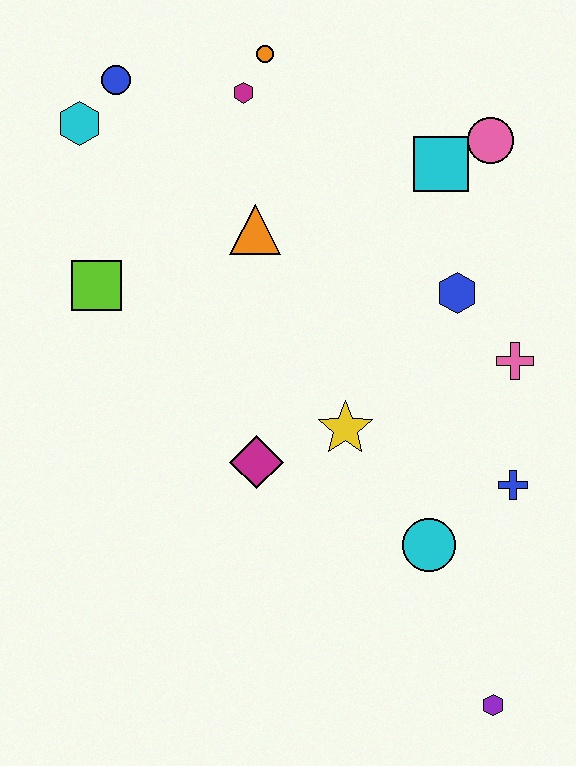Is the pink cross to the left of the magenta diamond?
No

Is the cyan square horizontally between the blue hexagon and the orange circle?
Yes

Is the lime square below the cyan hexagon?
Yes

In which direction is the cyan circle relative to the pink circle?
The cyan circle is below the pink circle.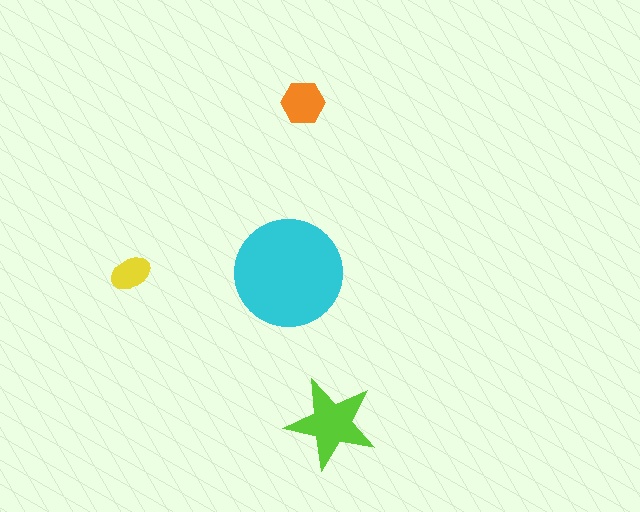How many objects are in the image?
There are 4 objects in the image.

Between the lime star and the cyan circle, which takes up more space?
The cyan circle.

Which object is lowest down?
The lime star is bottommost.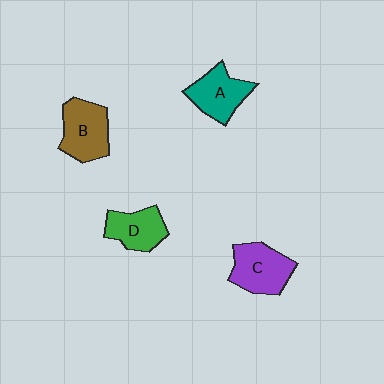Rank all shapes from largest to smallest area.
From largest to smallest: C (purple), B (brown), A (teal), D (green).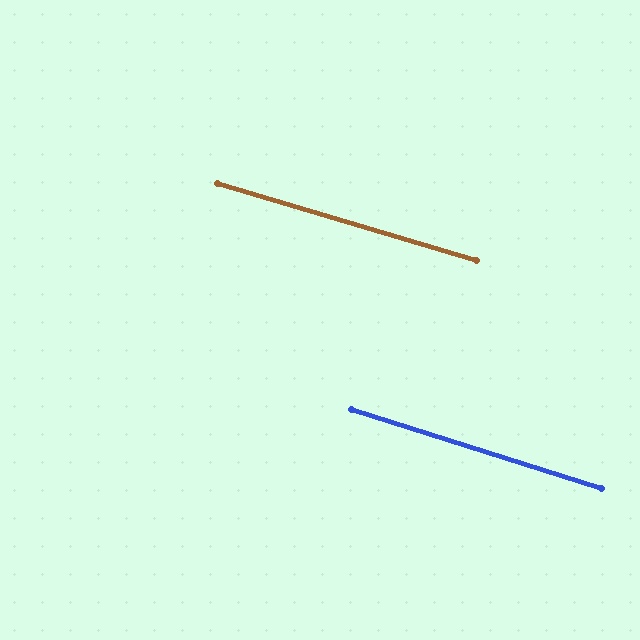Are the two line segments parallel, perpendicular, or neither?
Parallel — their directions differ by only 1.1°.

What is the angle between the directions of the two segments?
Approximately 1 degree.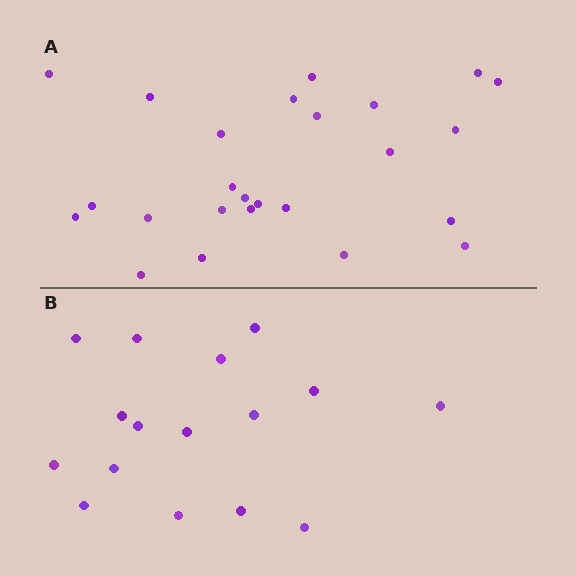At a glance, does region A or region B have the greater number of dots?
Region A (the top region) has more dots.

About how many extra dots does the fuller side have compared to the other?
Region A has roughly 8 or so more dots than region B.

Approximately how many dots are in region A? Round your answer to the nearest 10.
About 20 dots. (The exact count is 25, which rounds to 20.)